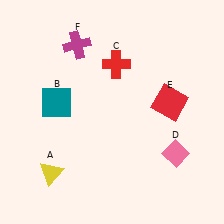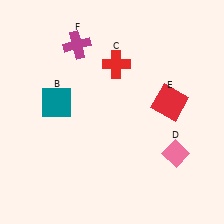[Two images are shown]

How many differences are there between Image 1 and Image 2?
There is 1 difference between the two images.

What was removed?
The yellow triangle (A) was removed in Image 2.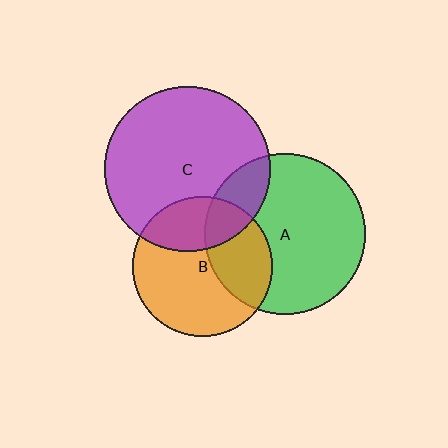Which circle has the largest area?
Circle C (purple).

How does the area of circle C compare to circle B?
Approximately 1.4 times.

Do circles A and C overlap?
Yes.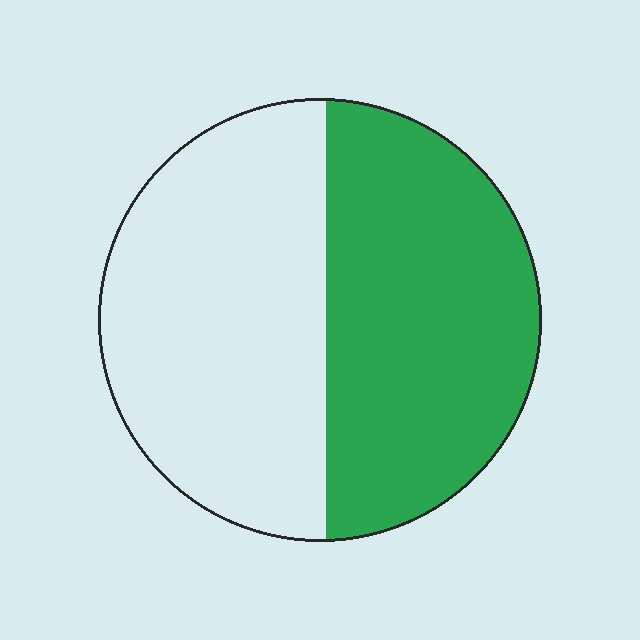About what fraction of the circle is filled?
About one half (1/2).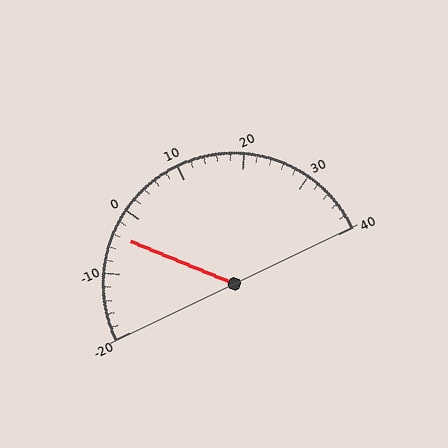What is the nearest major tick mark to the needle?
The nearest major tick mark is 0.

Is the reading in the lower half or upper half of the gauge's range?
The reading is in the lower half of the range (-20 to 40).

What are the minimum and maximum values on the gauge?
The gauge ranges from -20 to 40.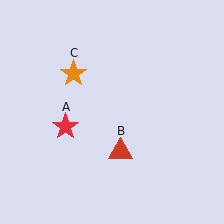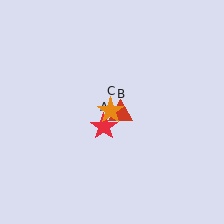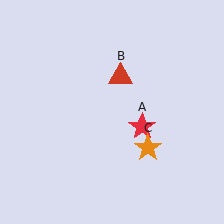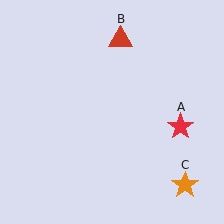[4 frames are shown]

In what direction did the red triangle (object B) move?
The red triangle (object B) moved up.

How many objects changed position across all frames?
3 objects changed position: red star (object A), red triangle (object B), orange star (object C).